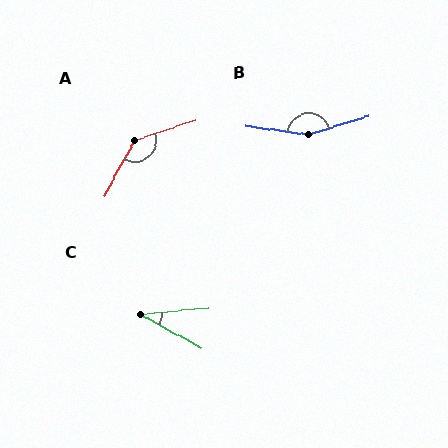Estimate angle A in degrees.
Approximately 138 degrees.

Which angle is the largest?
B, at approximately 155 degrees.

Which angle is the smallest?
C, at approximately 35 degrees.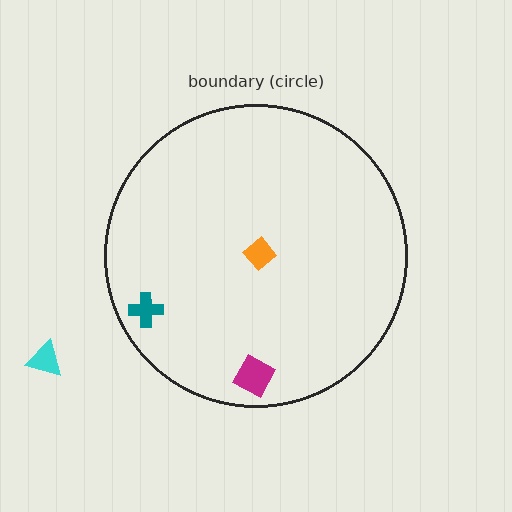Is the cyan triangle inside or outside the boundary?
Outside.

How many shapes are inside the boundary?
3 inside, 1 outside.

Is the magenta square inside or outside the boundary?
Inside.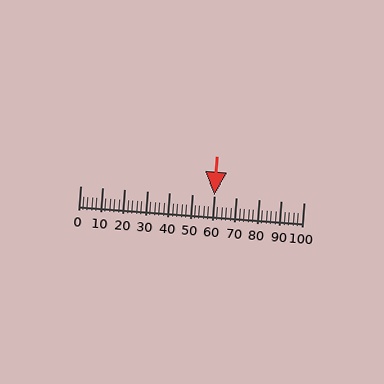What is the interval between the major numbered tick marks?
The major tick marks are spaced 10 units apart.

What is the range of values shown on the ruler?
The ruler shows values from 0 to 100.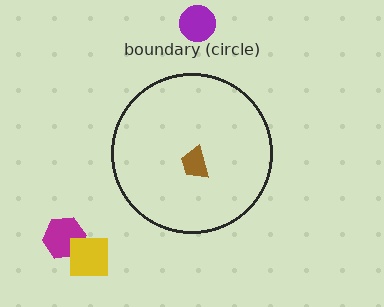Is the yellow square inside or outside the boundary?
Outside.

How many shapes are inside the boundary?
1 inside, 3 outside.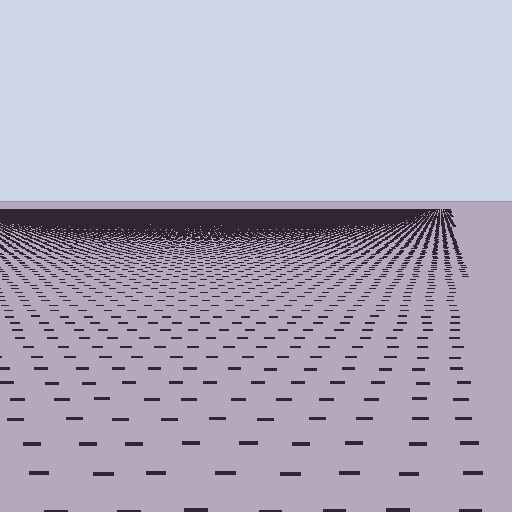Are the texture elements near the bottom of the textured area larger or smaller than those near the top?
Larger. Near the bottom, elements are closer to the viewer and appear at a bigger on-screen size.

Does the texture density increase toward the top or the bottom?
Density increases toward the top.